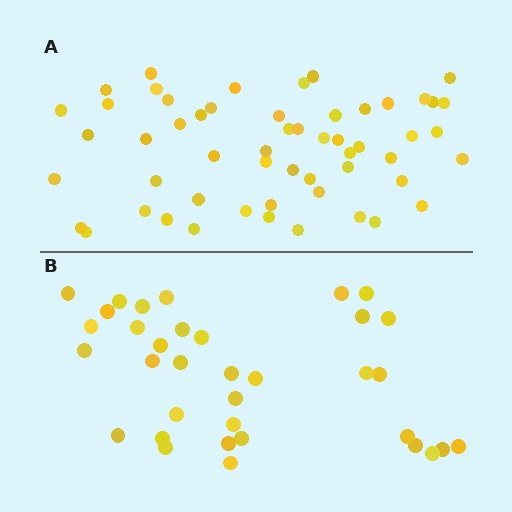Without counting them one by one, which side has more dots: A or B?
Region A (the top region) has more dots.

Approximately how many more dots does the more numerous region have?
Region A has approximately 20 more dots than region B.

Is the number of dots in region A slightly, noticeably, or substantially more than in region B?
Region A has substantially more. The ratio is roughly 1.6 to 1.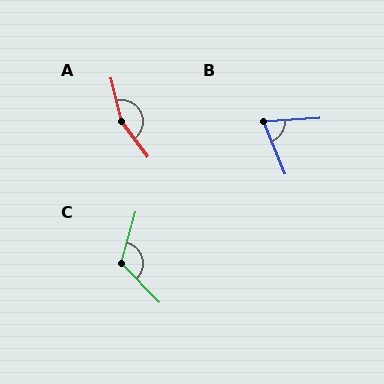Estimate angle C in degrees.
Approximately 120 degrees.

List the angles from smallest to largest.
B (72°), C (120°), A (156°).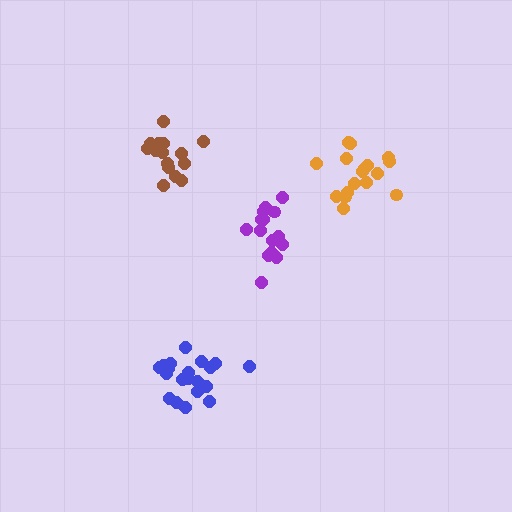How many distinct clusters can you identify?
There are 4 distinct clusters.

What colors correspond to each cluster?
The clusters are colored: orange, brown, blue, purple.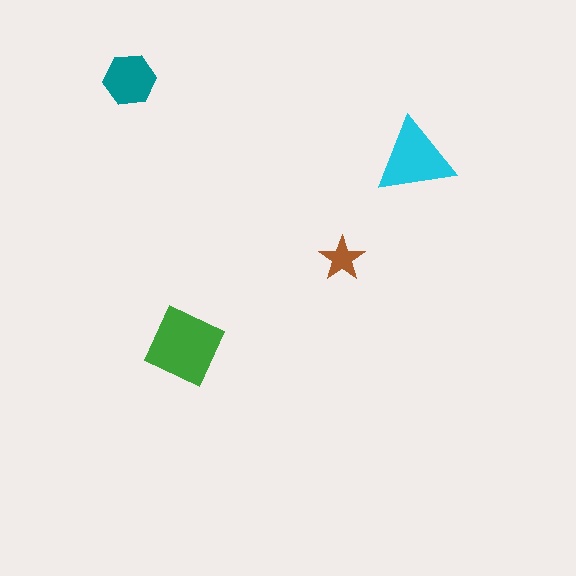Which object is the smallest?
The brown star.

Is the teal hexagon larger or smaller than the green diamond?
Smaller.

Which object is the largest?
The green diamond.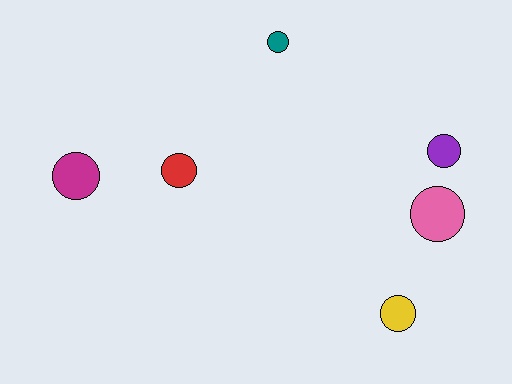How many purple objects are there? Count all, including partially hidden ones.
There is 1 purple object.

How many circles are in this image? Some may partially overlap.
There are 6 circles.